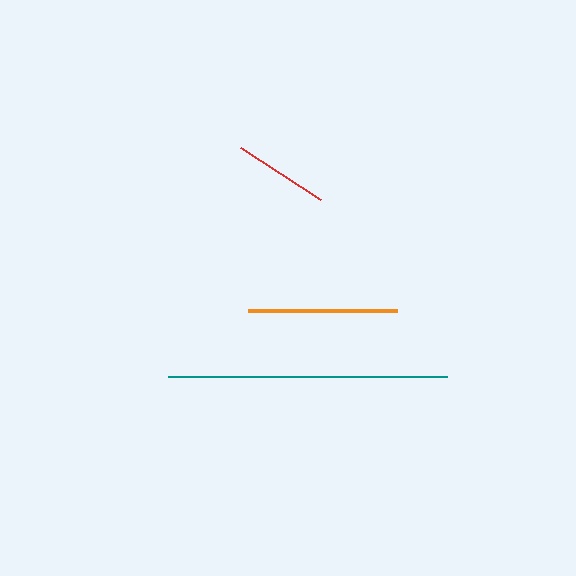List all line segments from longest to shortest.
From longest to shortest: teal, orange, red.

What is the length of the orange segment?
The orange segment is approximately 149 pixels long.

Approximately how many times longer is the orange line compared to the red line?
The orange line is approximately 1.6 times the length of the red line.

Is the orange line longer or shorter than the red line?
The orange line is longer than the red line.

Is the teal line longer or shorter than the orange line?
The teal line is longer than the orange line.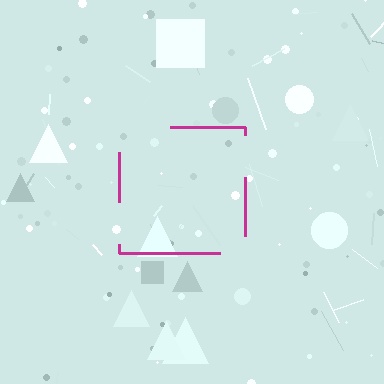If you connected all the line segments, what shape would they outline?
They would outline a square.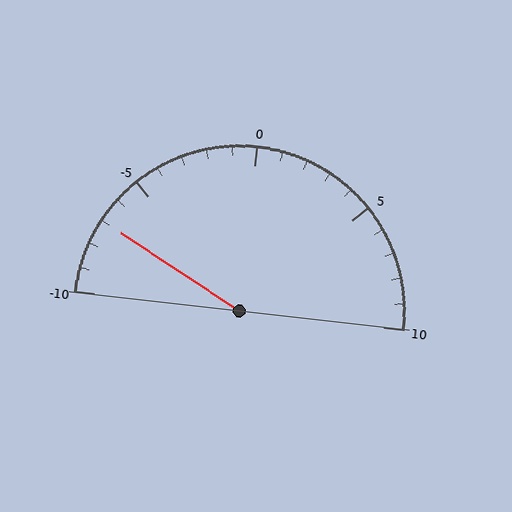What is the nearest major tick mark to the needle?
The nearest major tick mark is -5.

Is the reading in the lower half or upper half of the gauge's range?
The reading is in the lower half of the range (-10 to 10).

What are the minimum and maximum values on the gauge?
The gauge ranges from -10 to 10.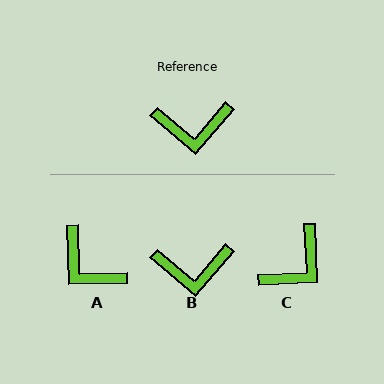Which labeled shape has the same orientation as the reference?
B.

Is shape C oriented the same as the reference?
No, it is off by about 43 degrees.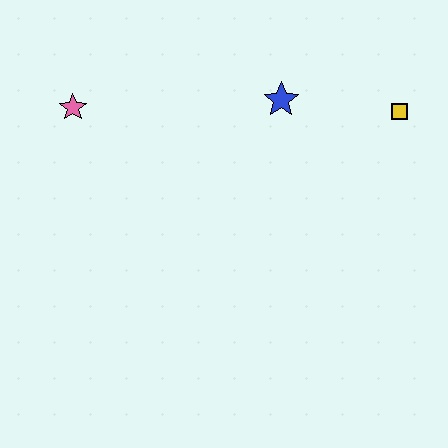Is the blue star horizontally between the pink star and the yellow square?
Yes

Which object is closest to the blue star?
The yellow square is closest to the blue star.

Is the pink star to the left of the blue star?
Yes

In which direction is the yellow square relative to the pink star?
The yellow square is to the right of the pink star.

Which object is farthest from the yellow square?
The pink star is farthest from the yellow square.